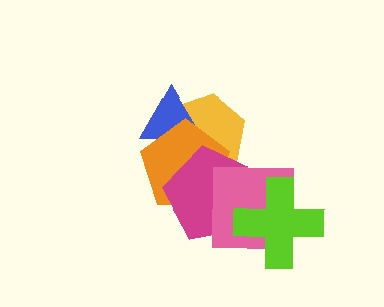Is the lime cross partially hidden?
No, no other shape covers it.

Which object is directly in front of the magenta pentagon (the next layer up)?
The pink square is directly in front of the magenta pentagon.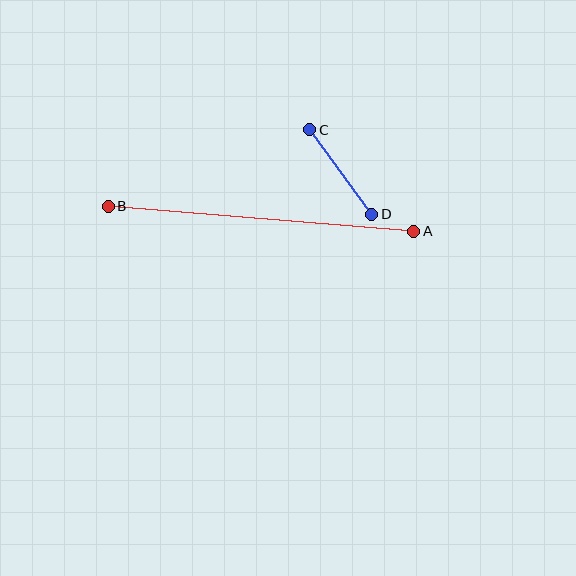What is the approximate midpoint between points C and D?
The midpoint is at approximately (341, 172) pixels.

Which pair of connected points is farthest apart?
Points A and B are farthest apart.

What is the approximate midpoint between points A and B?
The midpoint is at approximately (261, 219) pixels.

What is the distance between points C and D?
The distance is approximately 105 pixels.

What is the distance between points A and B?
The distance is approximately 306 pixels.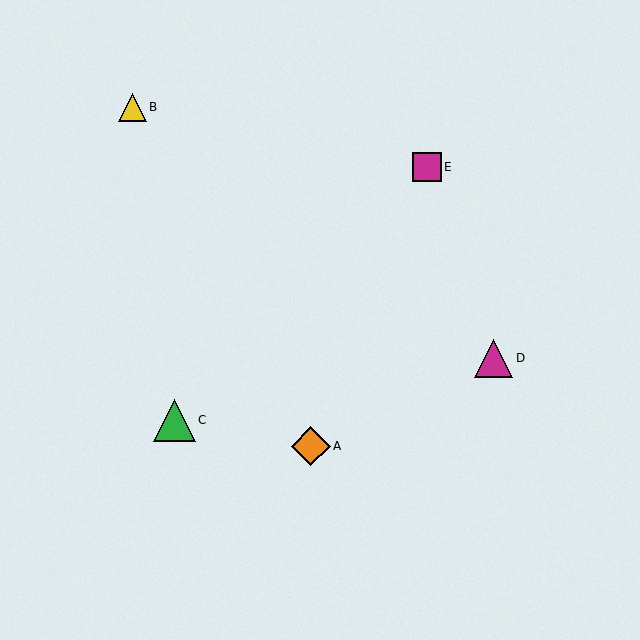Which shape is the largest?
The green triangle (labeled C) is the largest.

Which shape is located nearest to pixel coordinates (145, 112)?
The yellow triangle (labeled B) at (132, 107) is nearest to that location.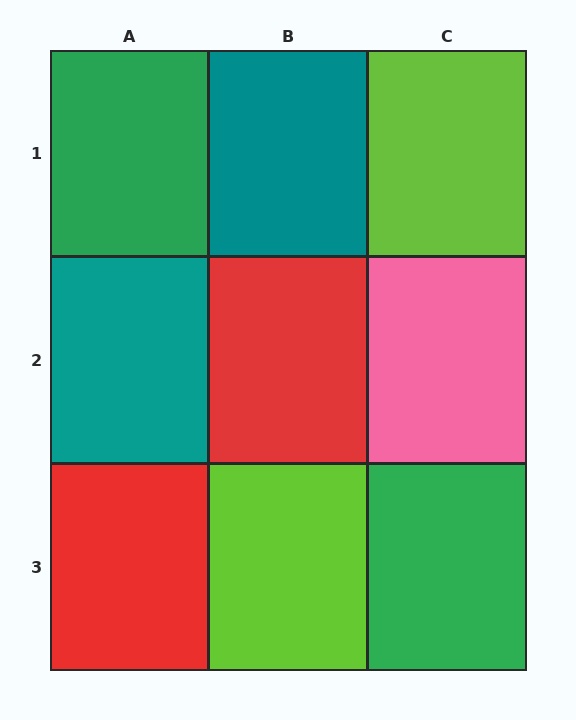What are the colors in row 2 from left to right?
Teal, red, pink.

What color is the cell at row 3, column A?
Red.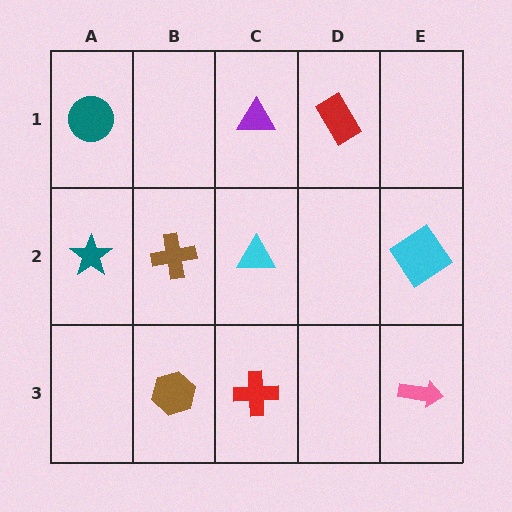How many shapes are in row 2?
4 shapes.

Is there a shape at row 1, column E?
No, that cell is empty.